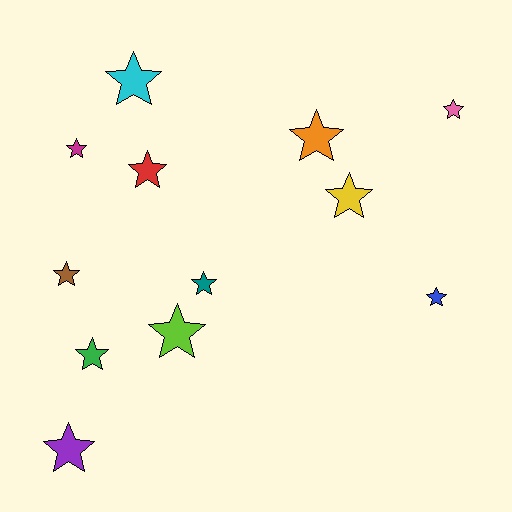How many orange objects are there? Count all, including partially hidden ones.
There is 1 orange object.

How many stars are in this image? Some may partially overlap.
There are 12 stars.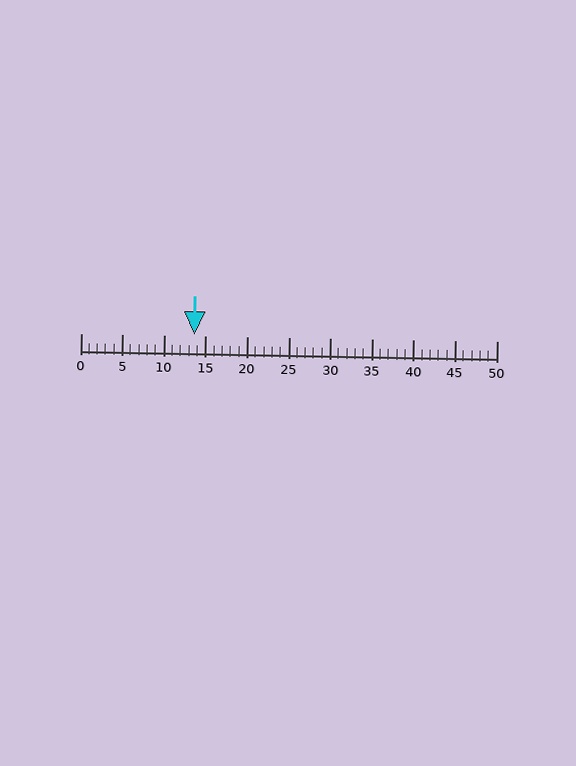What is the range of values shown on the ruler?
The ruler shows values from 0 to 50.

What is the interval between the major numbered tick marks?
The major tick marks are spaced 5 units apart.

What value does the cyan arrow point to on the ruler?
The cyan arrow points to approximately 14.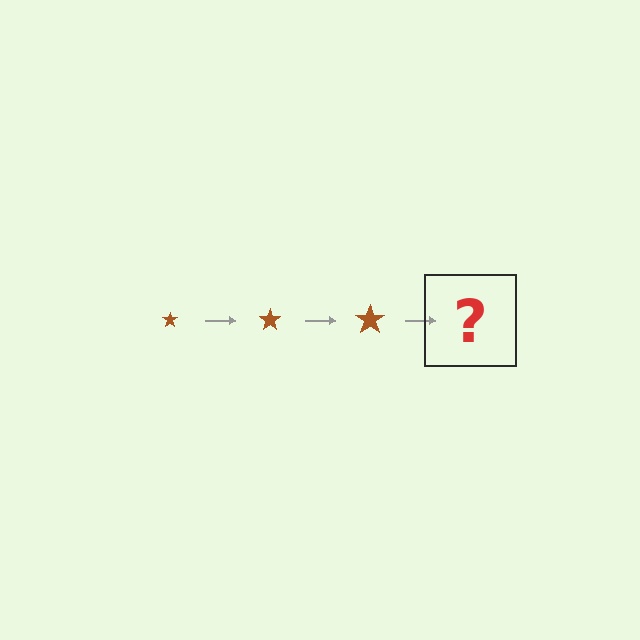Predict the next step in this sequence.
The next step is a brown star, larger than the previous one.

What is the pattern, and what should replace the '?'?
The pattern is that the star gets progressively larger each step. The '?' should be a brown star, larger than the previous one.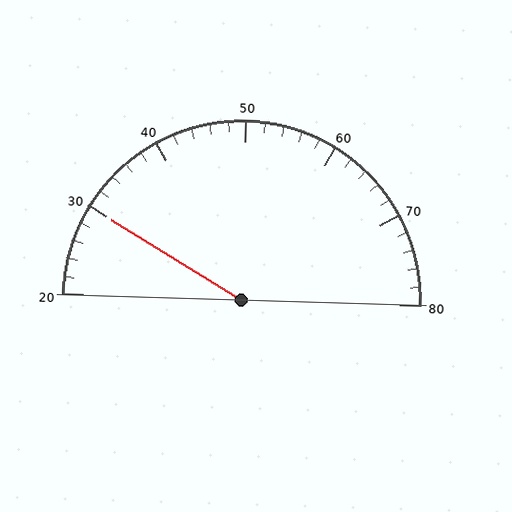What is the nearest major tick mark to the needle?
The nearest major tick mark is 30.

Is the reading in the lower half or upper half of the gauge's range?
The reading is in the lower half of the range (20 to 80).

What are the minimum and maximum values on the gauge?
The gauge ranges from 20 to 80.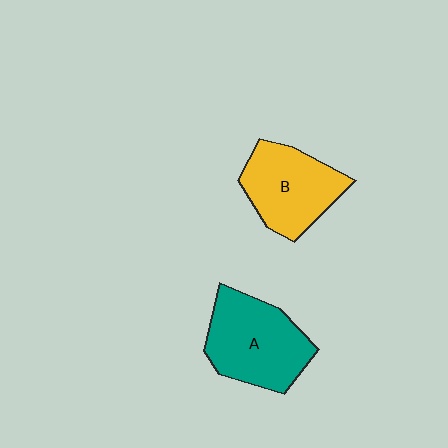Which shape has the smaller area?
Shape B (yellow).